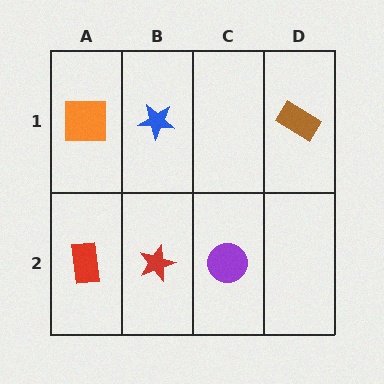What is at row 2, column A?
A red rectangle.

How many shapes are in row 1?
3 shapes.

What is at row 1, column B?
A blue star.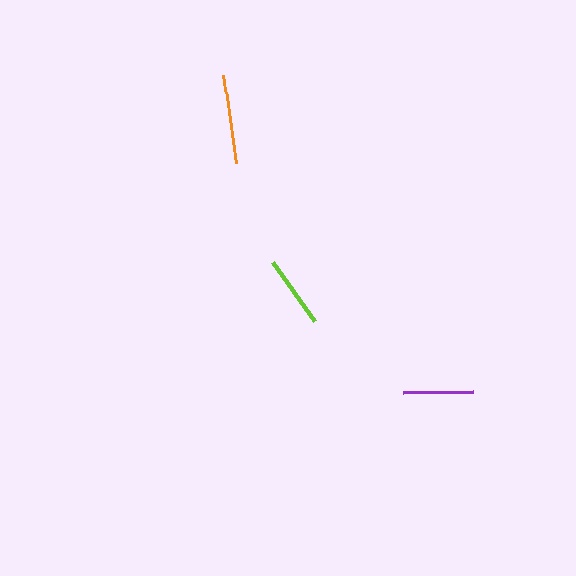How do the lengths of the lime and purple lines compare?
The lime and purple lines are approximately the same length.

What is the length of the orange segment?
The orange segment is approximately 89 pixels long.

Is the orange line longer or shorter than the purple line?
The orange line is longer than the purple line.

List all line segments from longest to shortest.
From longest to shortest: orange, lime, purple.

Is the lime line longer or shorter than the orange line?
The orange line is longer than the lime line.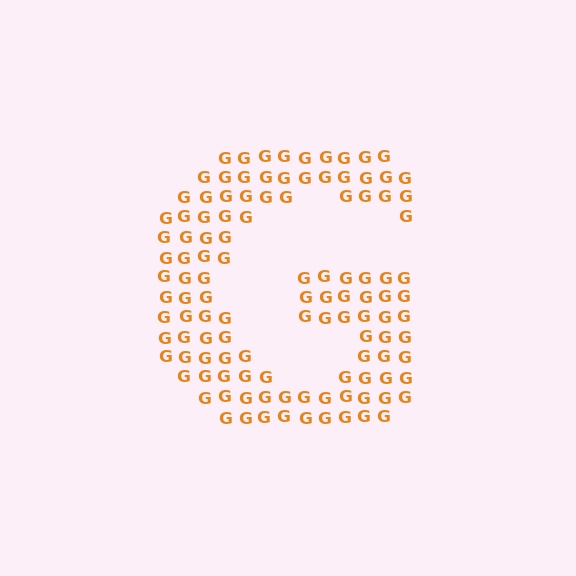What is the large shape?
The large shape is the letter G.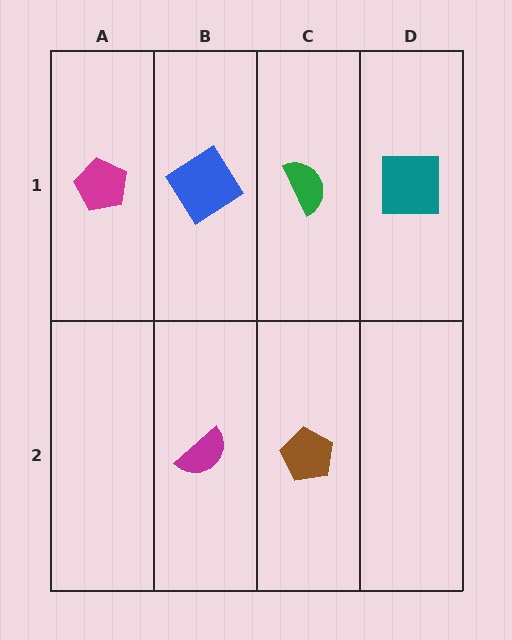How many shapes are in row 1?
4 shapes.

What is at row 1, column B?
A blue diamond.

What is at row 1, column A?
A magenta pentagon.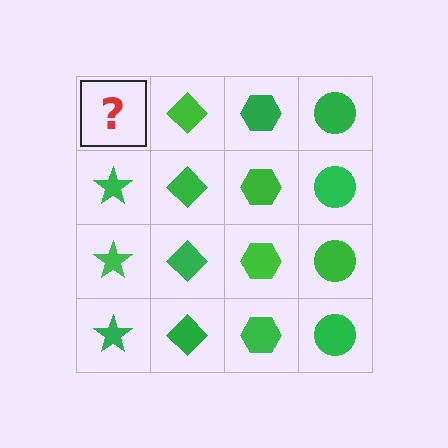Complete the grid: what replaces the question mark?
The question mark should be replaced with a green star.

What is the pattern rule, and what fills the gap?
The rule is that each column has a consistent shape. The gap should be filled with a green star.